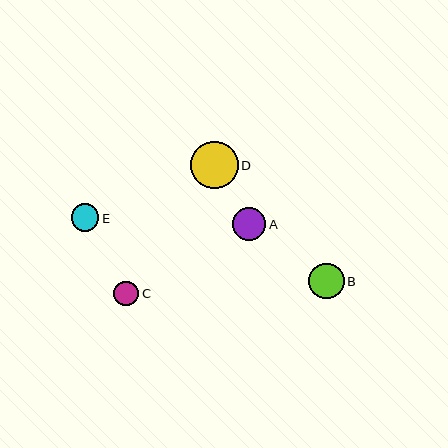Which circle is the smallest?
Circle C is the smallest with a size of approximately 25 pixels.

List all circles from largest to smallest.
From largest to smallest: D, B, A, E, C.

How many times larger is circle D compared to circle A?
Circle D is approximately 1.4 times the size of circle A.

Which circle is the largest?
Circle D is the largest with a size of approximately 48 pixels.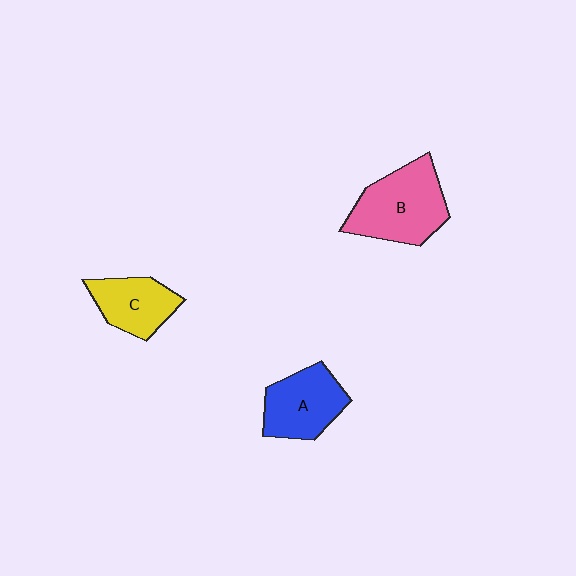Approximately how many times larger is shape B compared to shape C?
Approximately 1.5 times.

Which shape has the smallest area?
Shape C (yellow).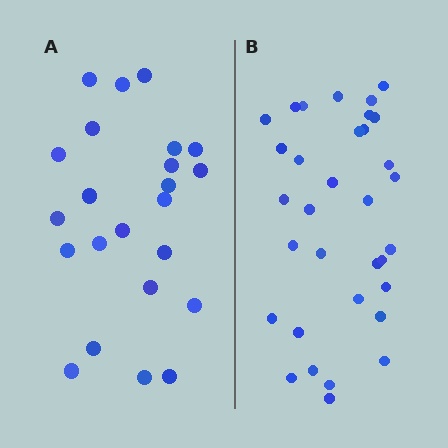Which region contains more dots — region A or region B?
Region B (the right region) has more dots.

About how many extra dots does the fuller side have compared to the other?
Region B has roughly 10 or so more dots than region A.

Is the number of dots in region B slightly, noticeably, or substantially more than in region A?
Region B has noticeably more, but not dramatically so. The ratio is roughly 1.4 to 1.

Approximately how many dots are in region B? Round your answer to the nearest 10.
About 30 dots. (The exact count is 33, which rounds to 30.)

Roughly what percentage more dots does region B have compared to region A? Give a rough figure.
About 45% more.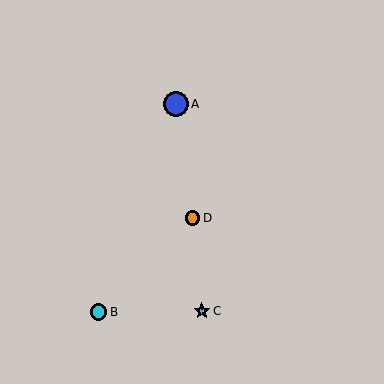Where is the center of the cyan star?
The center of the cyan star is at (202, 311).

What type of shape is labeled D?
Shape D is an orange circle.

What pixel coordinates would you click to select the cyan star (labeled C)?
Click at (202, 311) to select the cyan star C.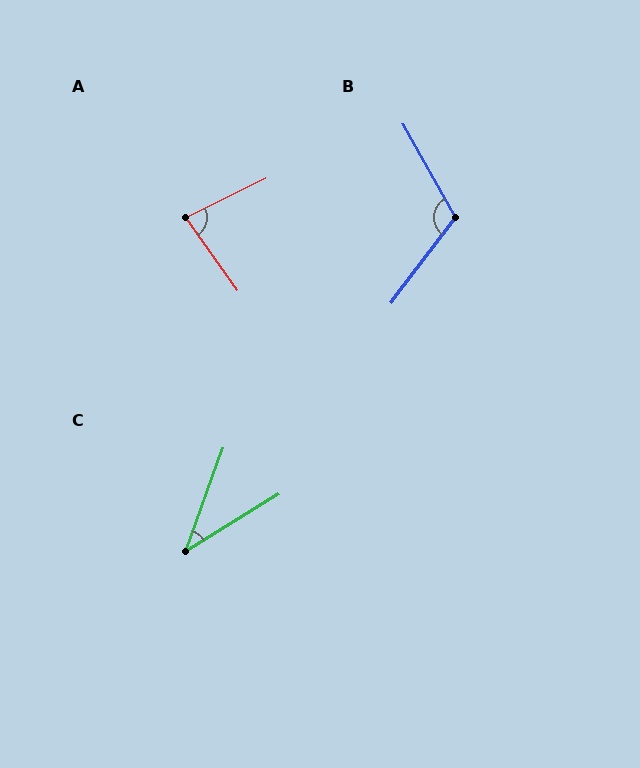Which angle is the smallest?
C, at approximately 38 degrees.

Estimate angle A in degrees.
Approximately 81 degrees.